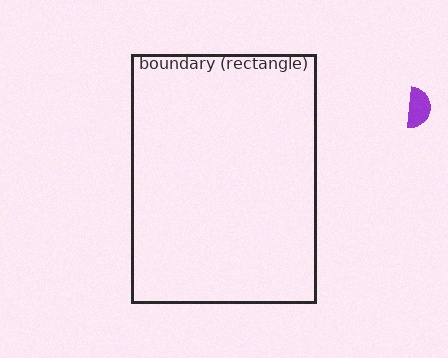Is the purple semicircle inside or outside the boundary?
Outside.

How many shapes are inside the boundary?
0 inside, 1 outside.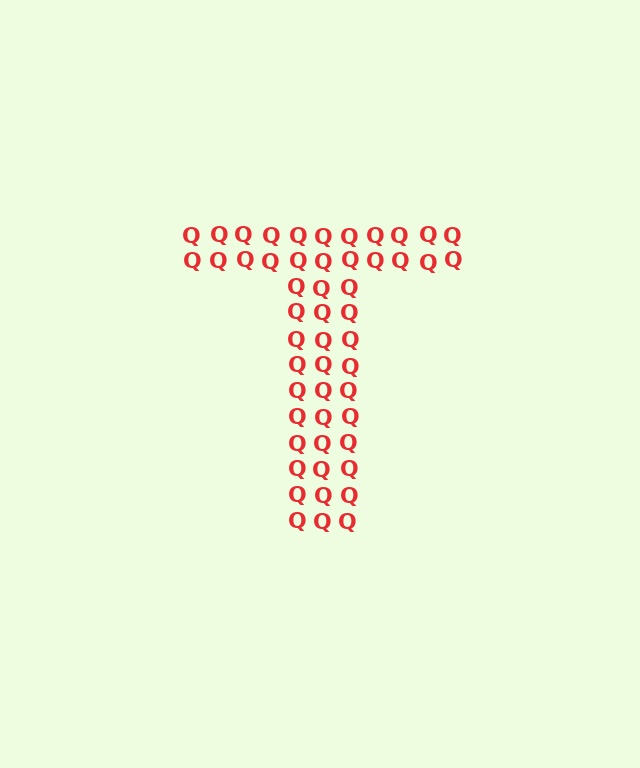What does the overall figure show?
The overall figure shows the letter T.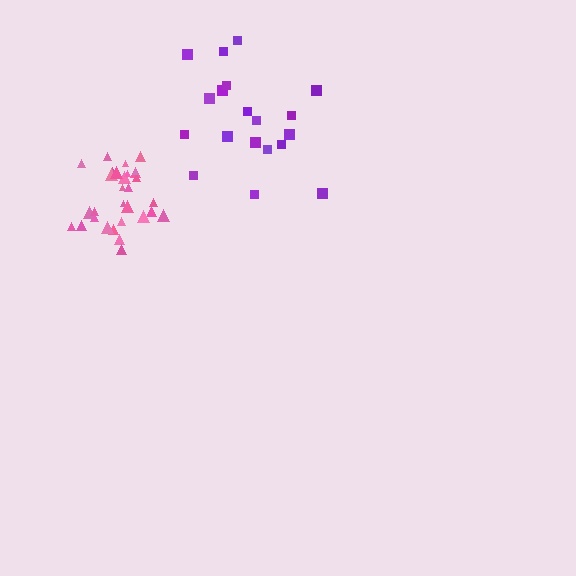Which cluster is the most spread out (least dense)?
Purple.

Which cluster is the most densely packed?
Pink.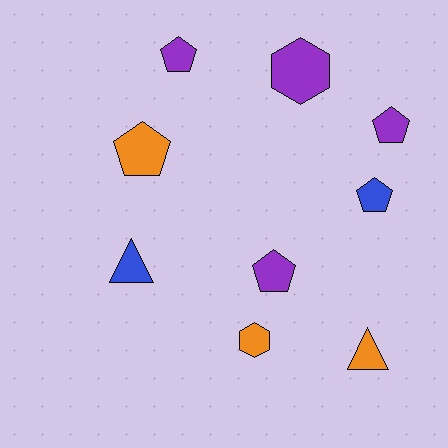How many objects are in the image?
There are 9 objects.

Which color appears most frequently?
Purple, with 4 objects.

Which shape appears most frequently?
Pentagon, with 5 objects.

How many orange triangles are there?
There is 1 orange triangle.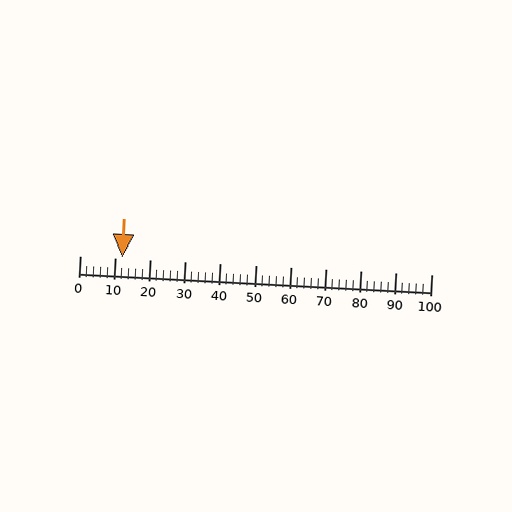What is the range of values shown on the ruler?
The ruler shows values from 0 to 100.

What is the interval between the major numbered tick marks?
The major tick marks are spaced 10 units apart.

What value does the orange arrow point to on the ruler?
The orange arrow points to approximately 12.